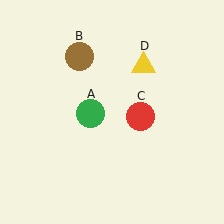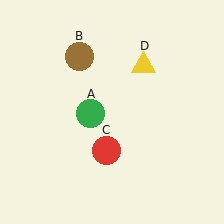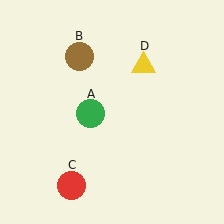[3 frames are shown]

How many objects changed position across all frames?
1 object changed position: red circle (object C).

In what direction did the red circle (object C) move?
The red circle (object C) moved down and to the left.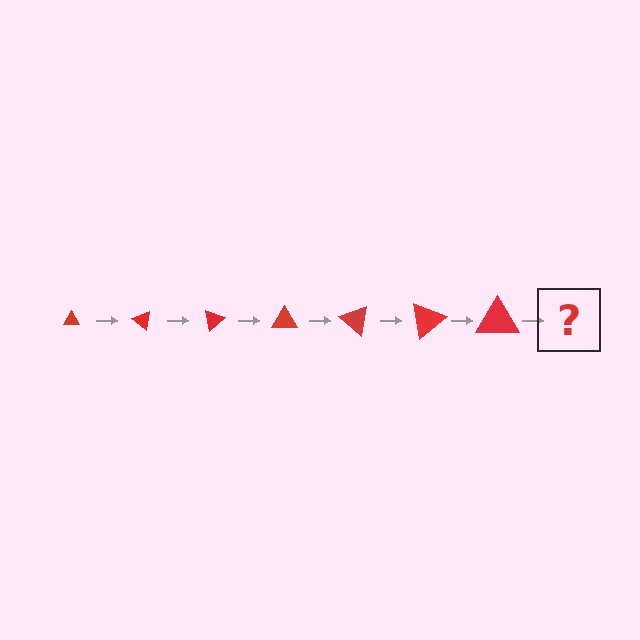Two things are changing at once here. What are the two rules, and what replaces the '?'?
The two rules are that the triangle grows larger each step and it rotates 40 degrees each step. The '?' should be a triangle, larger than the previous one and rotated 280 degrees from the start.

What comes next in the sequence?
The next element should be a triangle, larger than the previous one and rotated 280 degrees from the start.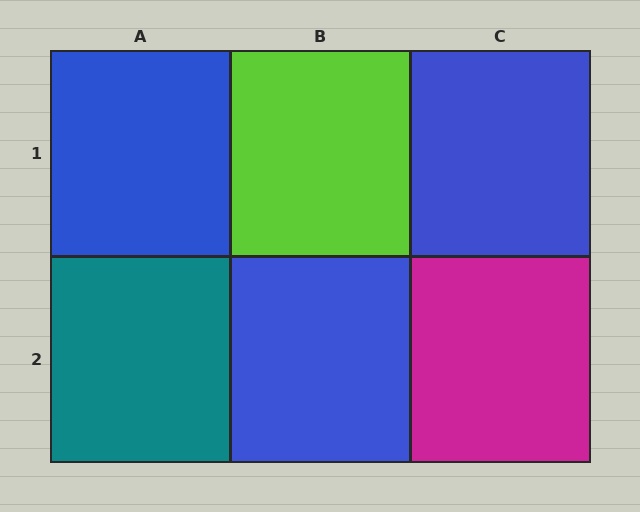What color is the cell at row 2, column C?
Magenta.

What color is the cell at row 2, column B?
Blue.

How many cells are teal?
1 cell is teal.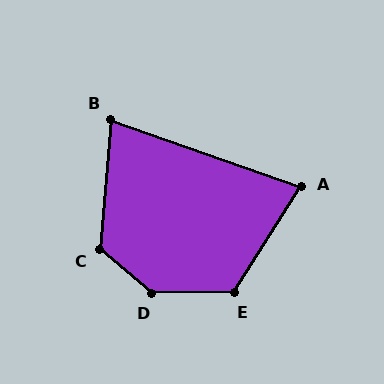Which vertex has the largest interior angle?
D, at approximately 140 degrees.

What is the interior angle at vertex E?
Approximately 123 degrees (obtuse).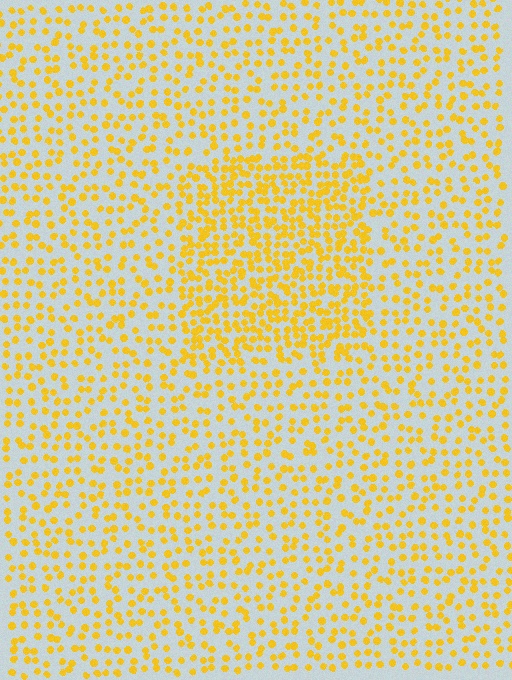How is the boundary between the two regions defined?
The boundary is defined by a change in element density (approximately 1.9x ratio). All elements are the same color, size, and shape.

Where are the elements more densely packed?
The elements are more densely packed inside the rectangle boundary.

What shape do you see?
I see a rectangle.